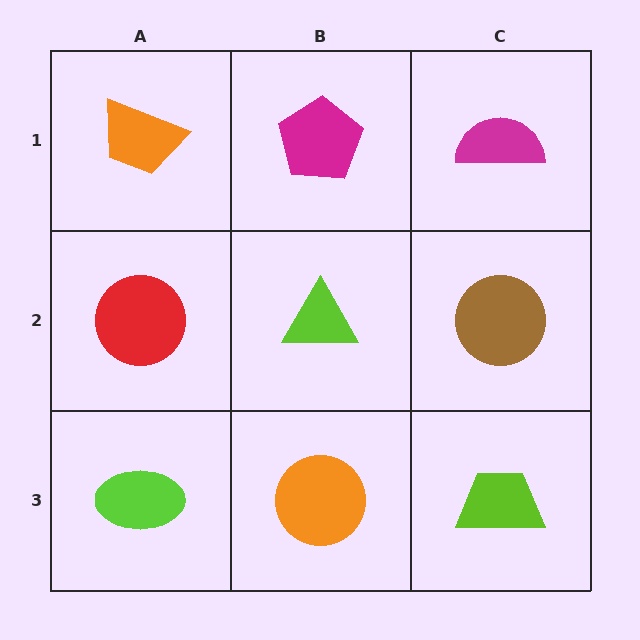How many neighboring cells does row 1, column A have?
2.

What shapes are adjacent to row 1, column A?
A red circle (row 2, column A), a magenta pentagon (row 1, column B).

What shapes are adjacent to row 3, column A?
A red circle (row 2, column A), an orange circle (row 3, column B).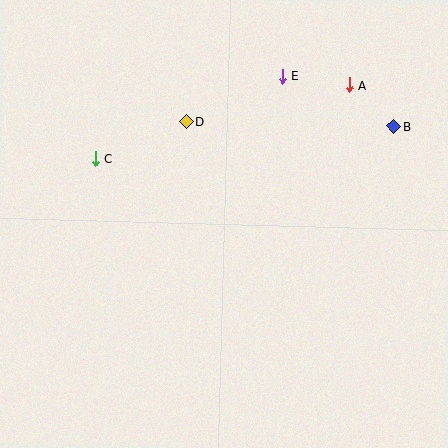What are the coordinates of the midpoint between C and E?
The midpoint between C and E is at (189, 117).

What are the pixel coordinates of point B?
Point B is at (393, 126).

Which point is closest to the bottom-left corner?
Point C is closest to the bottom-left corner.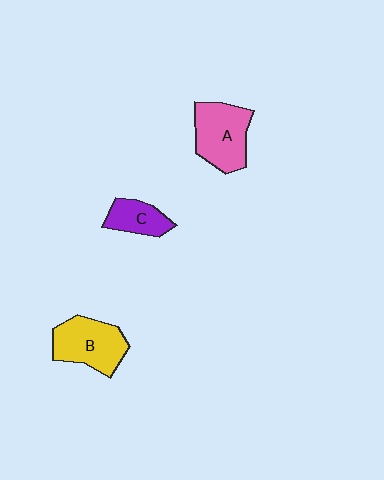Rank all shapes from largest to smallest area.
From largest to smallest: A (pink), B (yellow), C (purple).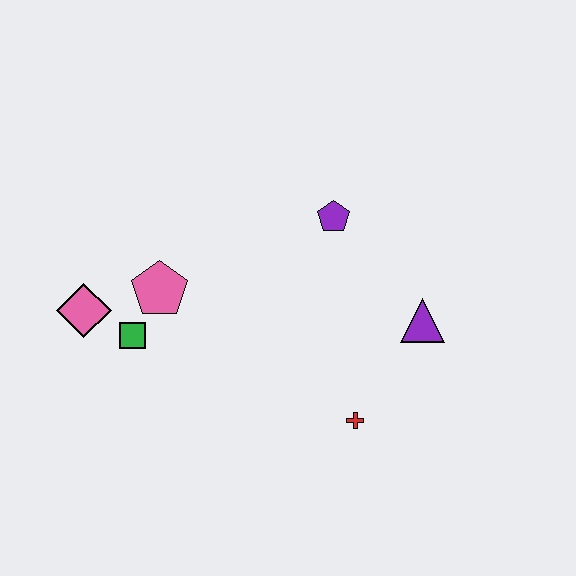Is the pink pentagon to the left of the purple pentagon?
Yes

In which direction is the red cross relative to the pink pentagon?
The red cross is to the right of the pink pentagon.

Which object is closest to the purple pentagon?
The purple triangle is closest to the purple pentagon.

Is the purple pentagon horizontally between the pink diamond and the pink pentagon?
No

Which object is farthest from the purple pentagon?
The pink diamond is farthest from the purple pentagon.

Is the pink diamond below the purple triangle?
No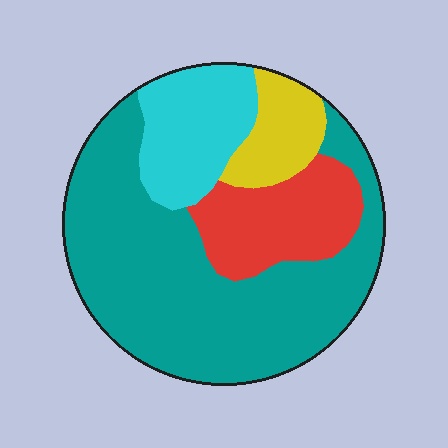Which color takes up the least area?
Yellow, at roughly 10%.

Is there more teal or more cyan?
Teal.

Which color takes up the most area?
Teal, at roughly 55%.